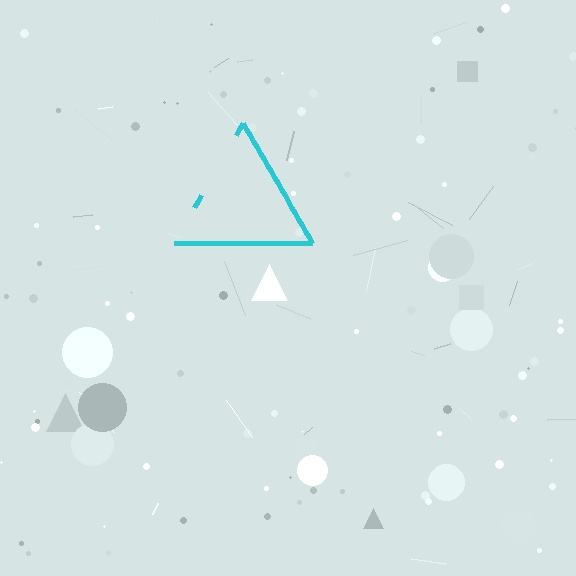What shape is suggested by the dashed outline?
The dashed outline suggests a triangle.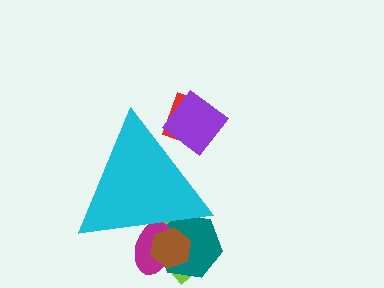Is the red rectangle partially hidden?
Yes, the red rectangle is partially hidden behind the cyan triangle.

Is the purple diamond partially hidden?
Yes, the purple diamond is partially hidden behind the cyan triangle.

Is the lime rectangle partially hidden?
Yes, the lime rectangle is partially hidden behind the cyan triangle.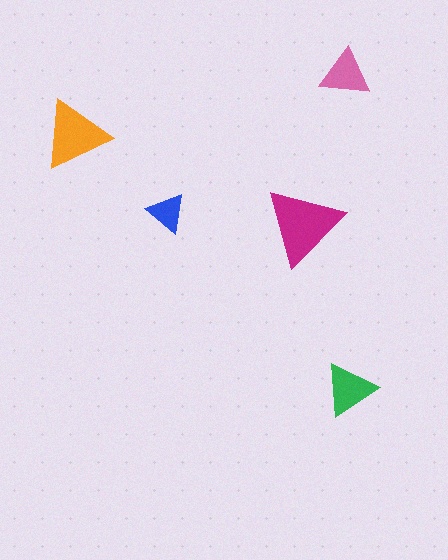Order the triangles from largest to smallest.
the magenta one, the orange one, the green one, the pink one, the blue one.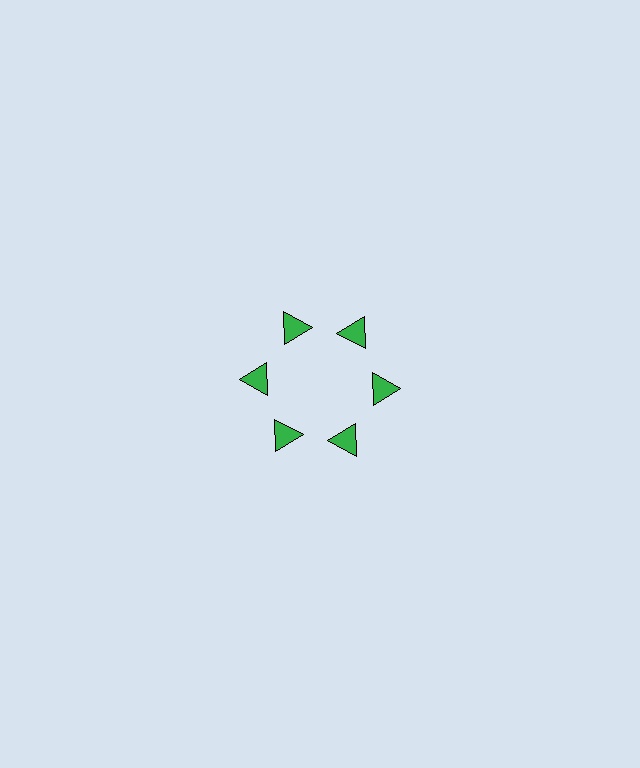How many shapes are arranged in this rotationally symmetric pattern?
There are 6 shapes, arranged in 6 groups of 1.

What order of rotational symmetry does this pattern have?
This pattern has 6-fold rotational symmetry.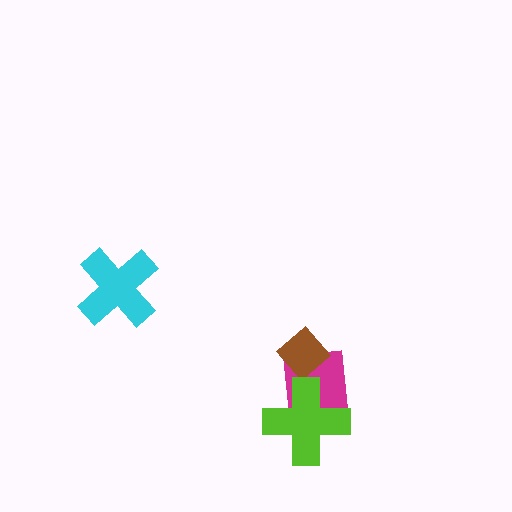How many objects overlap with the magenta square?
2 objects overlap with the magenta square.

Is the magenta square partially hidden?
Yes, it is partially covered by another shape.